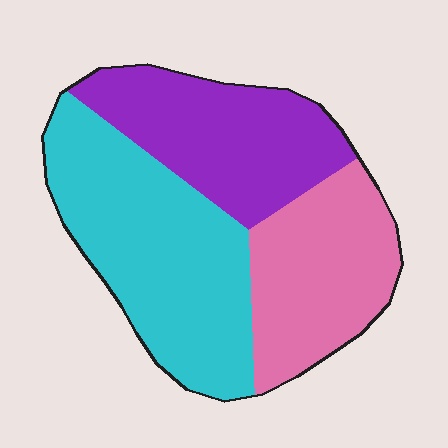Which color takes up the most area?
Cyan, at roughly 40%.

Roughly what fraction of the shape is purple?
Purple takes up about one third (1/3) of the shape.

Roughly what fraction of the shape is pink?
Pink takes up between a quarter and a half of the shape.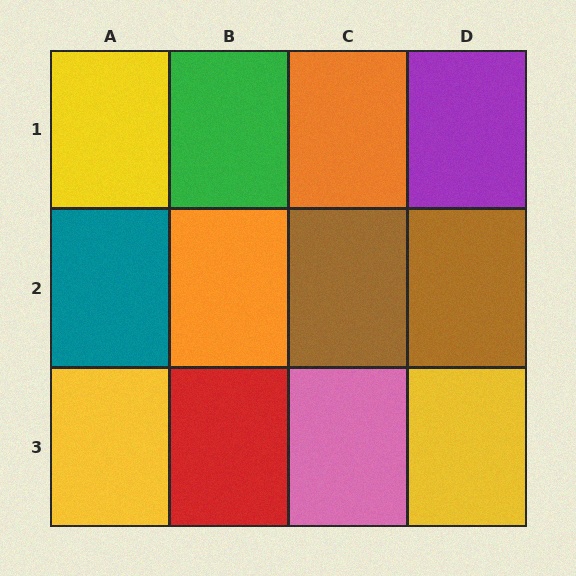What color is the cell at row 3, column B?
Red.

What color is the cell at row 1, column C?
Orange.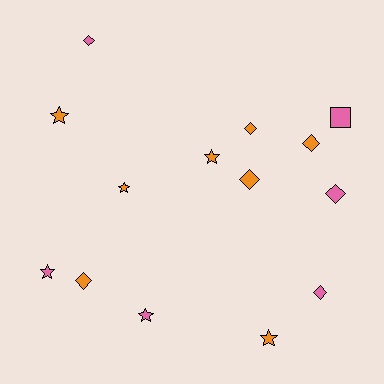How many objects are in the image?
There are 14 objects.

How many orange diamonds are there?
There are 4 orange diamonds.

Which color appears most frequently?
Orange, with 8 objects.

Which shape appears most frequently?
Diamond, with 7 objects.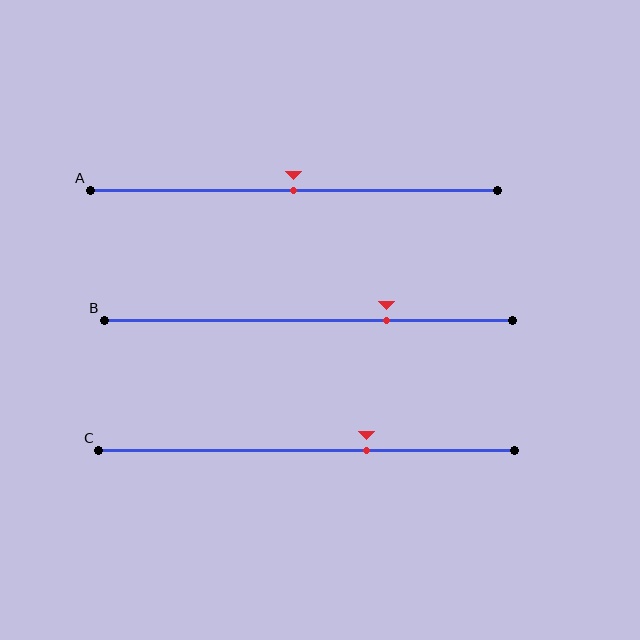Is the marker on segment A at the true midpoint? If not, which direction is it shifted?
Yes, the marker on segment A is at the true midpoint.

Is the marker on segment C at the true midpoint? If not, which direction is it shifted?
No, the marker on segment C is shifted to the right by about 14% of the segment length.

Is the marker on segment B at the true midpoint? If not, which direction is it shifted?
No, the marker on segment B is shifted to the right by about 19% of the segment length.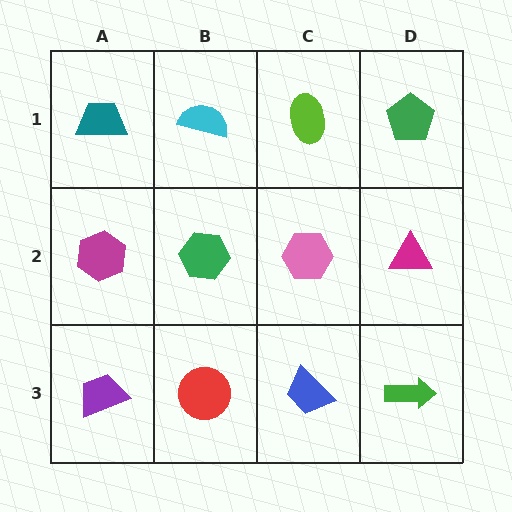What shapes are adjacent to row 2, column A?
A teal trapezoid (row 1, column A), a purple trapezoid (row 3, column A), a green hexagon (row 2, column B).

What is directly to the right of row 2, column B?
A pink hexagon.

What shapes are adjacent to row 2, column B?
A cyan semicircle (row 1, column B), a red circle (row 3, column B), a magenta hexagon (row 2, column A), a pink hexagon (row 2, column C).